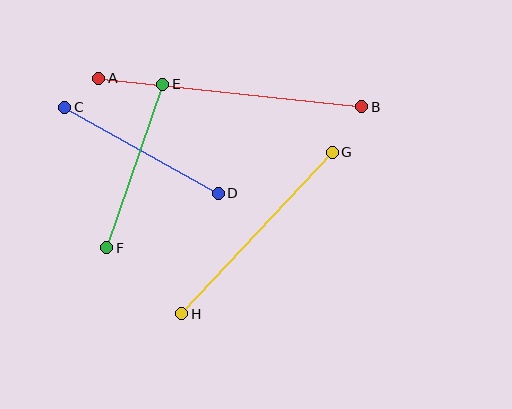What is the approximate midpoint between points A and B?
The midpoint is at approximately (230, 93) pixels.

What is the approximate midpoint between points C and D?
The midpoint is at approximately (142, 150) pixels.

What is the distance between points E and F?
The distance is approximately 173 pixels.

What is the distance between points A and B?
The distance is approximately 265 pixels.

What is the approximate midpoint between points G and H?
The midpoint is at approximately (257, 233) pixels.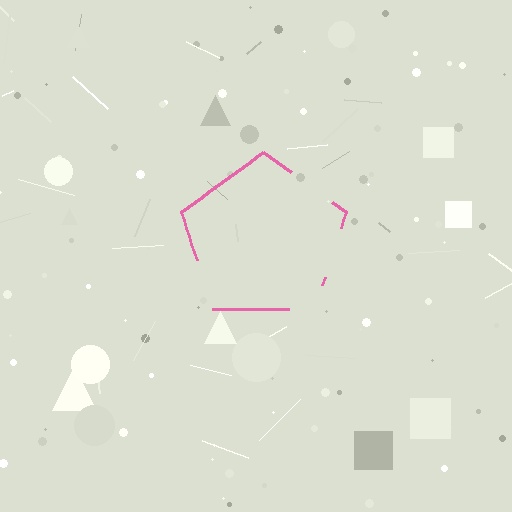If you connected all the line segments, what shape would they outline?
They would outline a pentagon.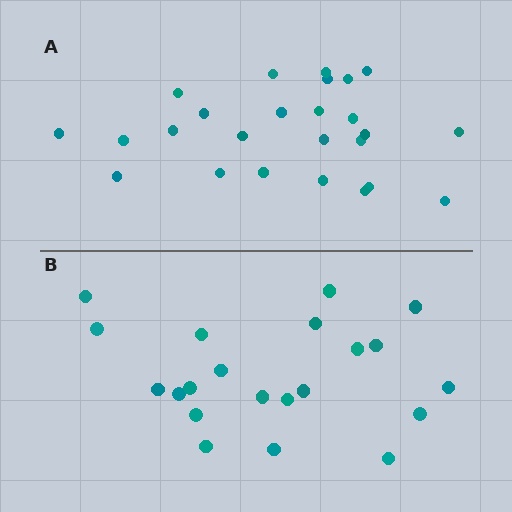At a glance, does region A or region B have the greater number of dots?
Region A (the top region) has more dots.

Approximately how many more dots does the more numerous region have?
Region A has about 4 more dots than region B.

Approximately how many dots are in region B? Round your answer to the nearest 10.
About 20 dots. (The exact count is 21, which rounds to 20.)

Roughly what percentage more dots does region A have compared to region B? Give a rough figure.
About 20% more.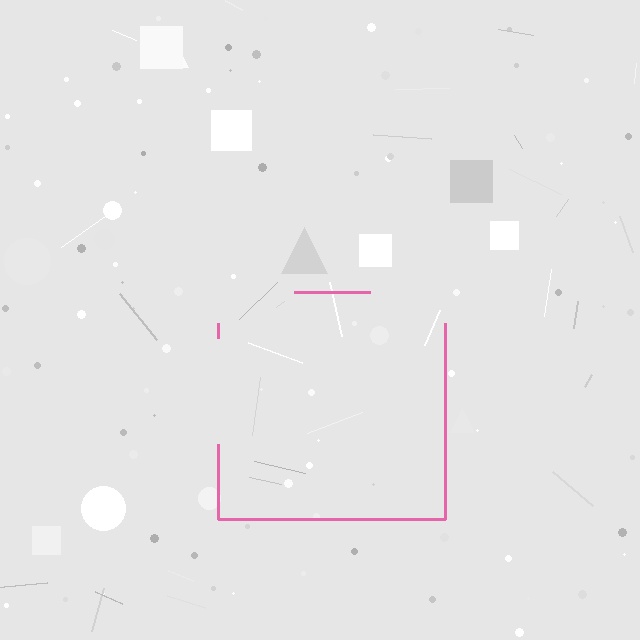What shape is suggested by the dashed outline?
The dashed outline suggests a square.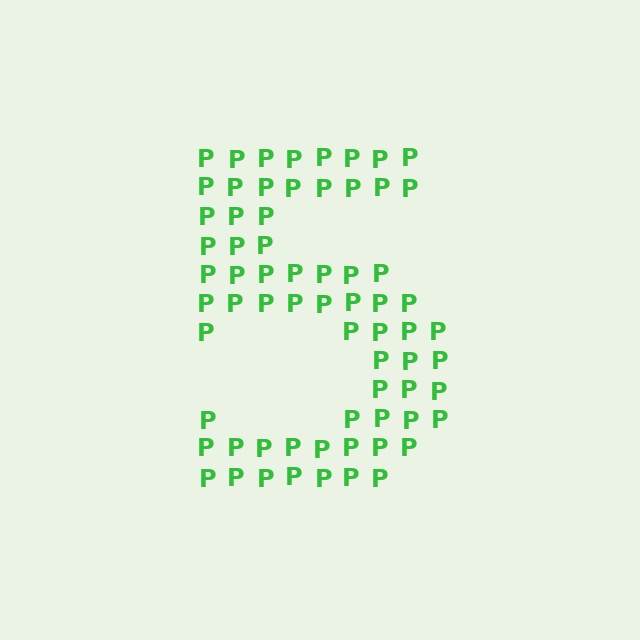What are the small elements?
The small elements are letter P's.